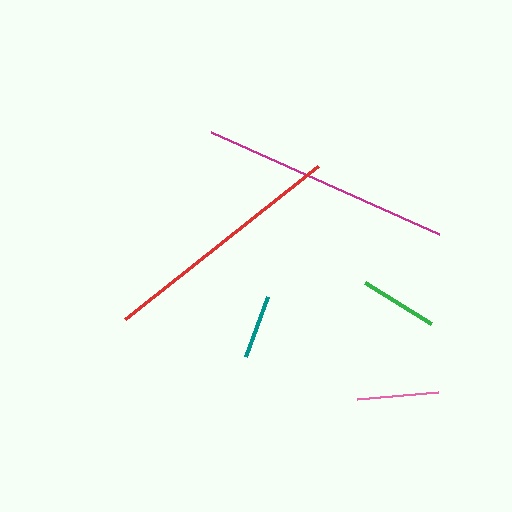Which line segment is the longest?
The magenta line is the longest at approximately 249 pixels.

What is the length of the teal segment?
The teal segment is approximately 64 pixels long.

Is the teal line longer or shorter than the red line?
The red line is longer than the teal line.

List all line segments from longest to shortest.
From longest to shortest: magenta, red, pink, green, teal.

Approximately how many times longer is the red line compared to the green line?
The red line is approximately 3.2 times the length of the green line.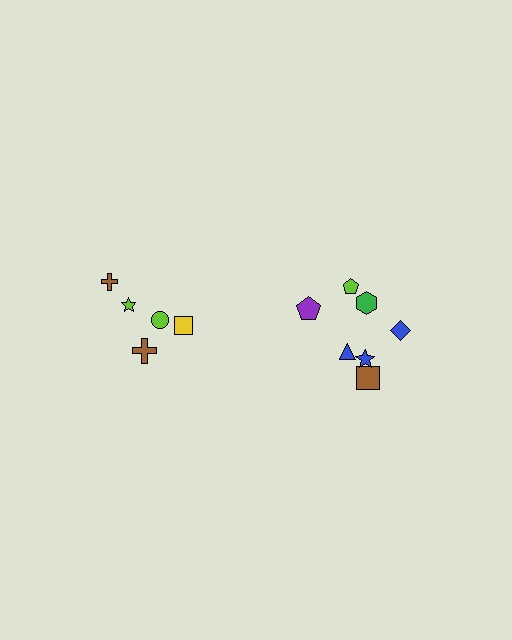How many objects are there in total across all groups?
There are 12 objects.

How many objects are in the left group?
There are 5 objects.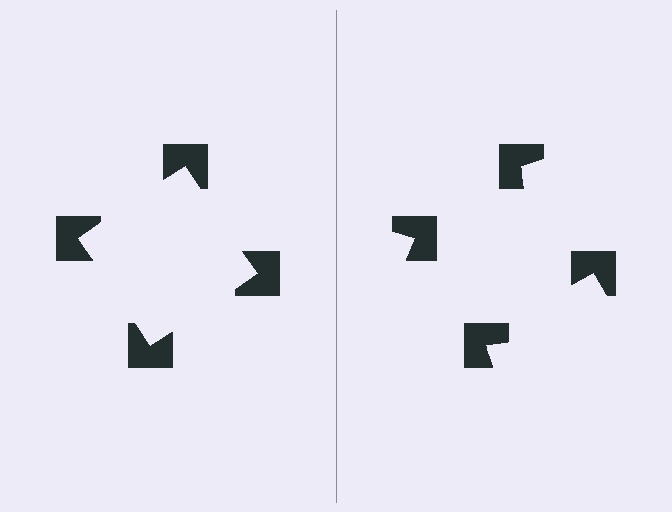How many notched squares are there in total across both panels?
8 — 4 on each side.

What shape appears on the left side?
An illusory square.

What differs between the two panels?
The notched squares are positioned identically on both sides; only the wedge orientations differ. On the left they align to a square; on the right they are misaligned.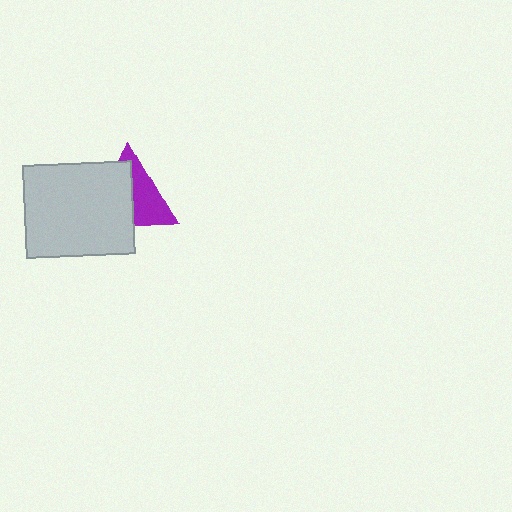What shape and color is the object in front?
The object in front is a light gray rectangle.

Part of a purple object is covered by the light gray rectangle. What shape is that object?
It is a triangle.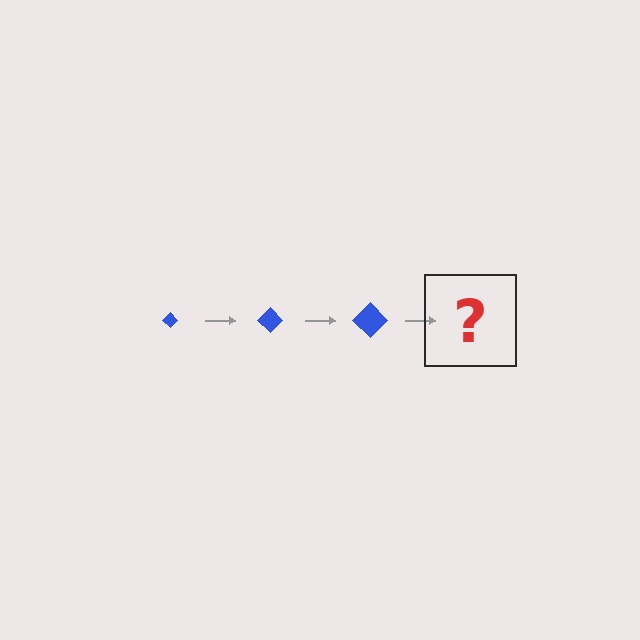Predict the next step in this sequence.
The next step is a blue diamond, larger than the previous one.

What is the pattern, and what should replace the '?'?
The pattern is that the diamond gets progressively larger each step. The '?' should be a blue diamond, larger than the previous one.